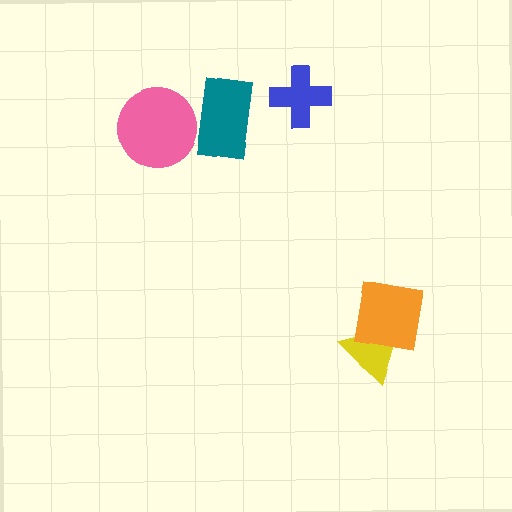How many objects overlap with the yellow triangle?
1 object overlaps with the yellow triangle.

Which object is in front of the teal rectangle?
The pink circle is in front of the teal rectangle.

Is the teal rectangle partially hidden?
Yes, it is partially covered by another shape.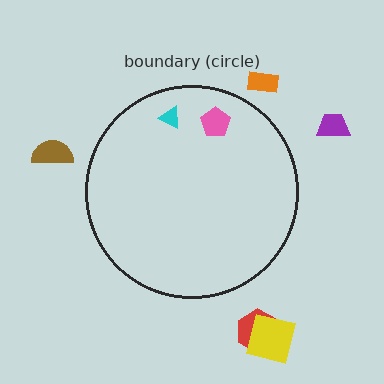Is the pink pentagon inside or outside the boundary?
Inside.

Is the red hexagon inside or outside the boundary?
Outside.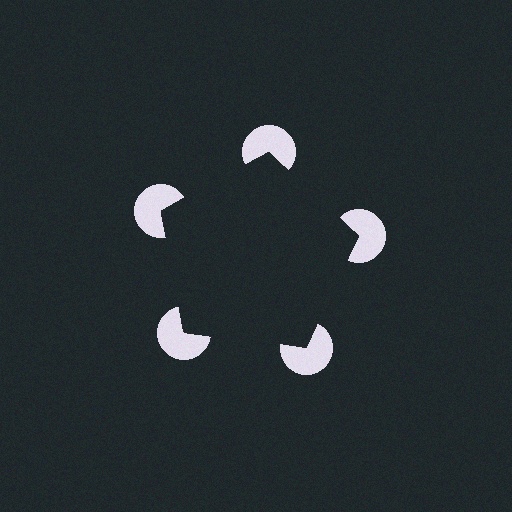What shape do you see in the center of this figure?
An illusory pentagon — its edges are inferred from the aligned wedge cuts in the pac-man discs, not physically drawn.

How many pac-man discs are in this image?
There are 5 — one at each vertex of the illusory pentagon.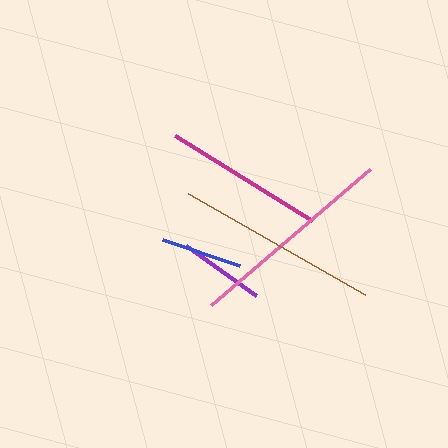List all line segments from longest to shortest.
From longest to shortest: pink, brown, magenta, purple, blue.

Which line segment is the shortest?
The blue line is the shortest at approximately 81 pixels.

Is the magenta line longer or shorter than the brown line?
The brown line is longer than the magenta line.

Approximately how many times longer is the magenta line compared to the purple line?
The magenta line is approximately 1.9 times the length of the purple line.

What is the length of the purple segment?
The purple segment is approximately 86 pixels long.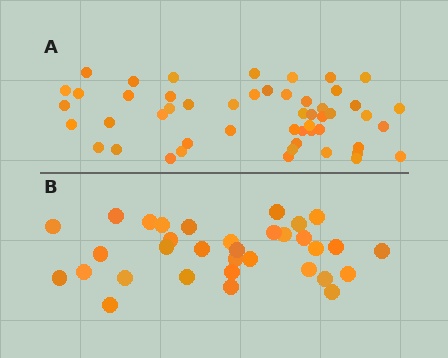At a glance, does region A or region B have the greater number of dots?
Region A (the top region) has more dots.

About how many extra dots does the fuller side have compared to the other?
Region A has approximately 20 more dots than region B.